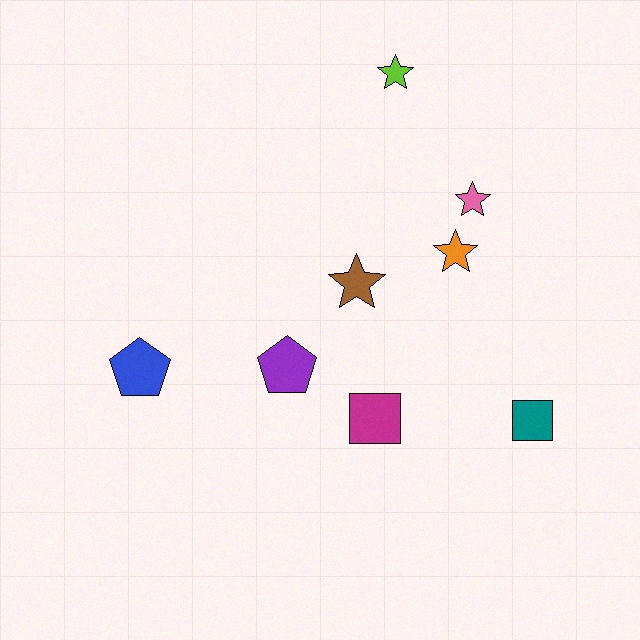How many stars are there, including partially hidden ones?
There are 4 stars.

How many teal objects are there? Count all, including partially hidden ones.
There is 1 teal object.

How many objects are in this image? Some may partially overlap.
There are 8 objects.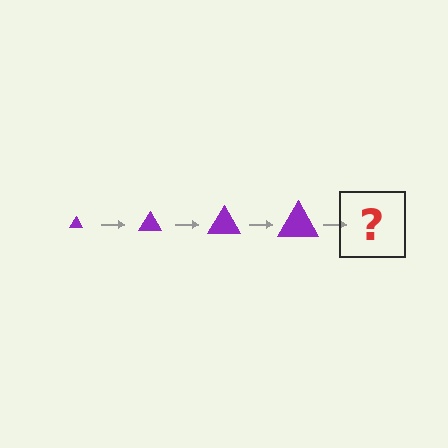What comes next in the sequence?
The next element should be a purple triangle, larger than the previous one.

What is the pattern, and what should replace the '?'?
The pattern is that the triangle gets progressively larger each step. The '?' should be a purple triangle, larger than the previous one.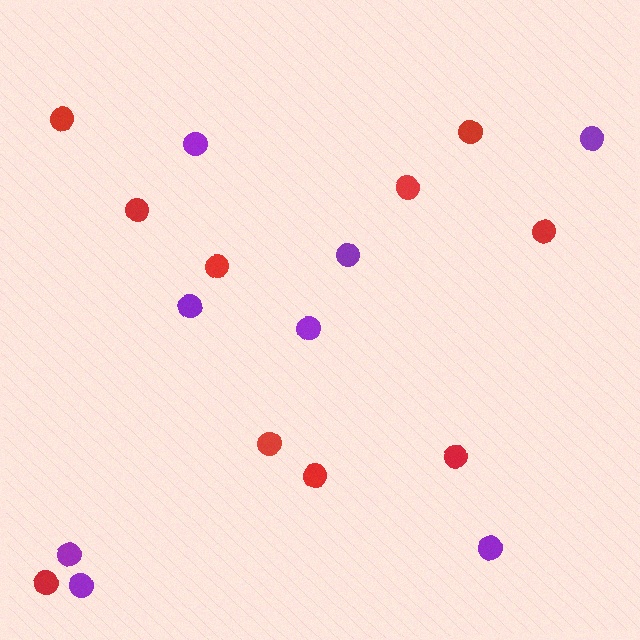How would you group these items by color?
There are 2 groups: one group of red circles (10) and one group of purple circles (8).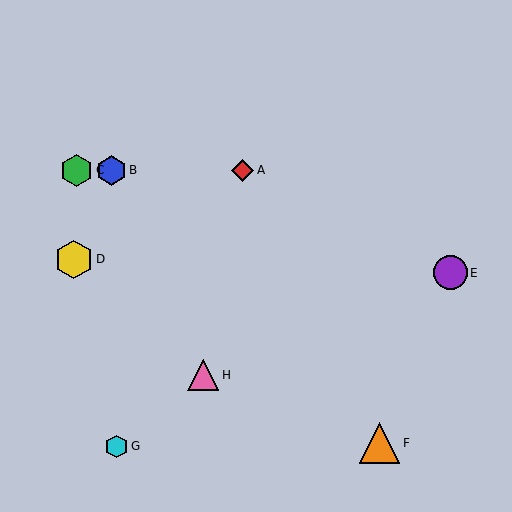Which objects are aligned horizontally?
Objects A, B, C are aligned horizontally.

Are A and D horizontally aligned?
No, A is at y≈170 and D is at y≈259.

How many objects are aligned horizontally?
3 objects (A, B, C) are aligned horizontally.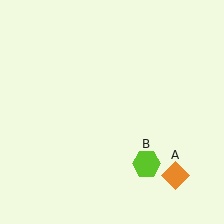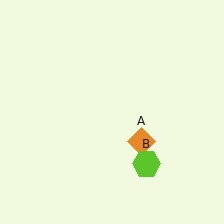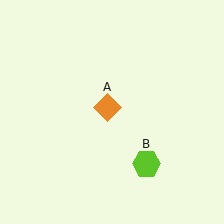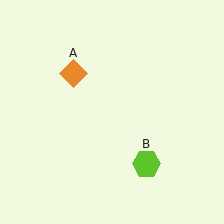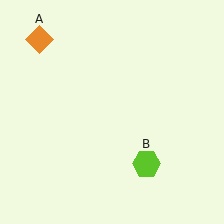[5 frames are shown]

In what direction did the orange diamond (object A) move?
The orange diamond (object A) moved up and to the left.